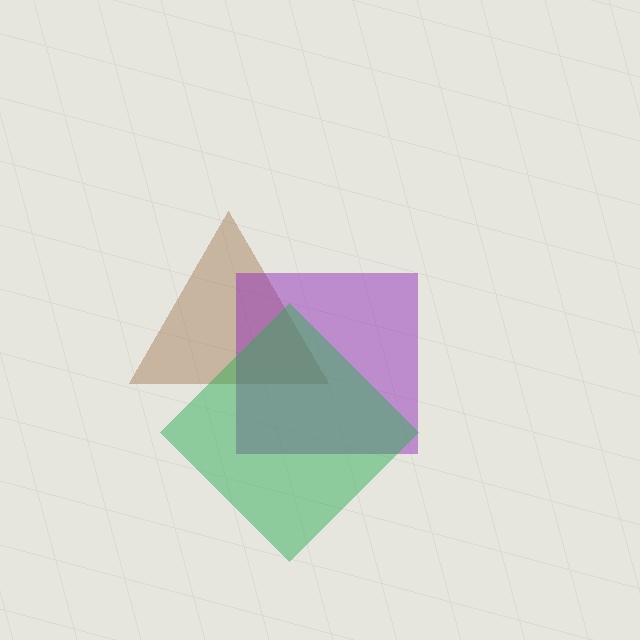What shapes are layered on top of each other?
The layered shapes are: a brown triangle, a purple square, a green diamond.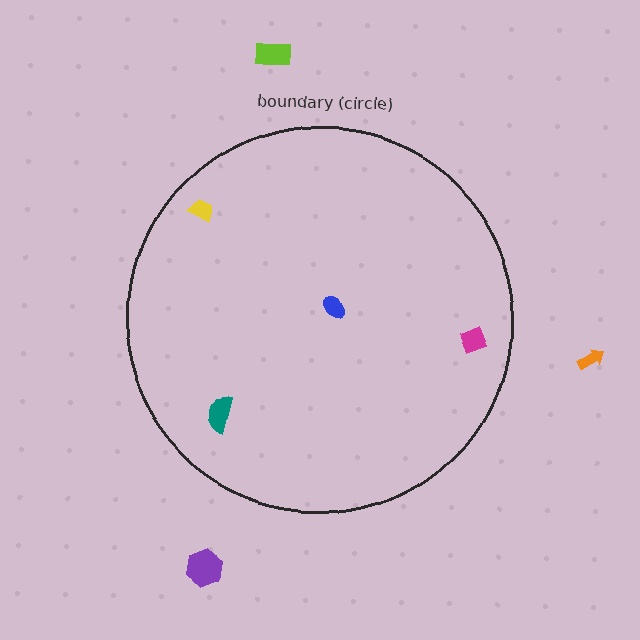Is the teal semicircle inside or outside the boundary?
Inside.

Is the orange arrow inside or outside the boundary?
Outside.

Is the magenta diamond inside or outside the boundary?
Inside.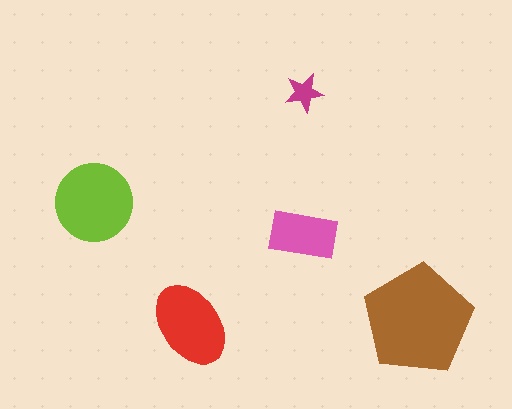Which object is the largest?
The brown pentagon.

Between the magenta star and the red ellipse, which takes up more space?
The red ellipse.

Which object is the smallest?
The magenta star.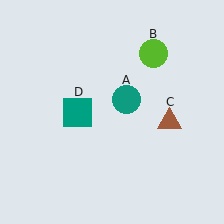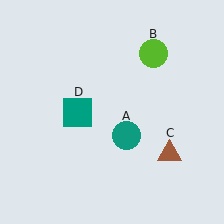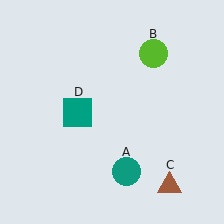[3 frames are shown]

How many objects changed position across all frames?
2 objects changed position: teal circle (object A), brown triangle (object C).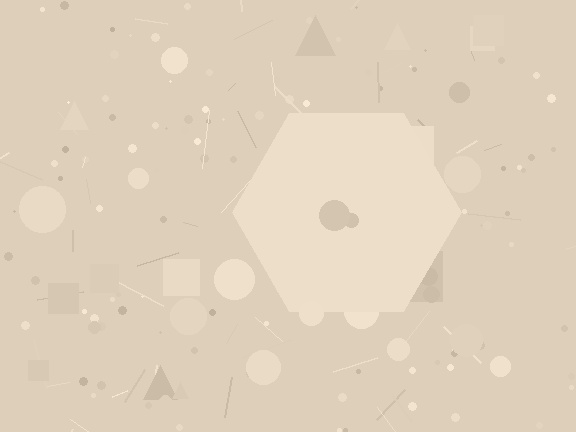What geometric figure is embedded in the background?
A hexagon is embedded in the background.